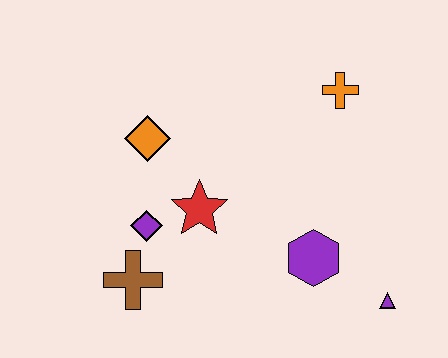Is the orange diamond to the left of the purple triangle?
Yes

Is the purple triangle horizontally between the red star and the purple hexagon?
No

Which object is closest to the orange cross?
The purple hexagon is closest to the orange cross.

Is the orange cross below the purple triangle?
No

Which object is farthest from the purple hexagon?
The orange diamond is farthest from the purple hexagon.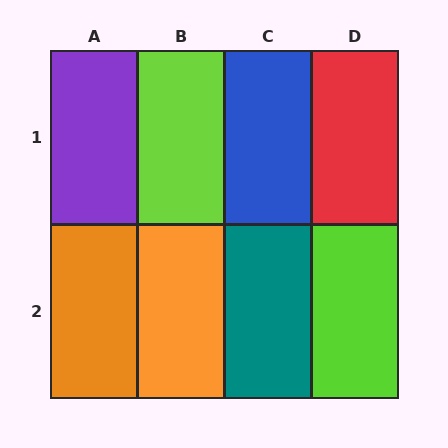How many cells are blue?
1 cell is blue.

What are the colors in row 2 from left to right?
Orange, orange, teal, lime.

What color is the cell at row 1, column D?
Red.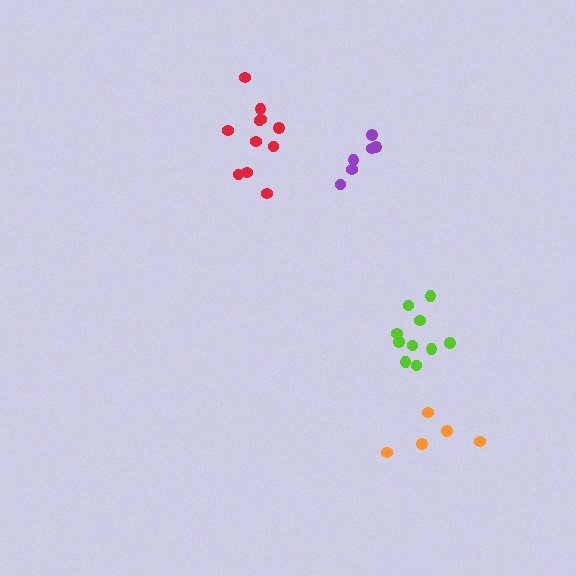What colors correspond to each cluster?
The clusters are colored: red, lime, purple, orange.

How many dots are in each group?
Group 1: 11 dots, Group 2: 10 dots, Group 3: 6 dots, Group 4: 5 dots (32 total).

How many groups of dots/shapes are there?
There are 4 groups.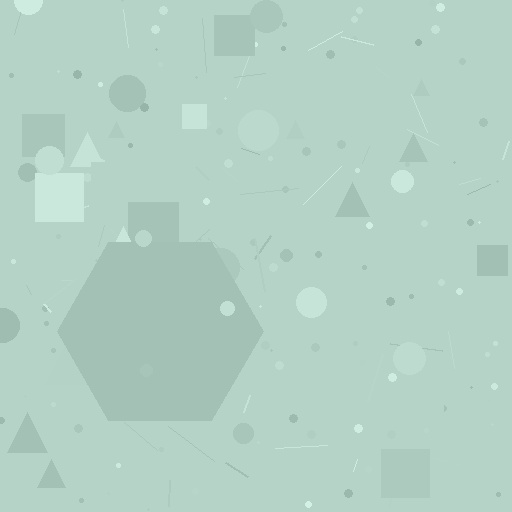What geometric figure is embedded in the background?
A hexagon is embedded in the background.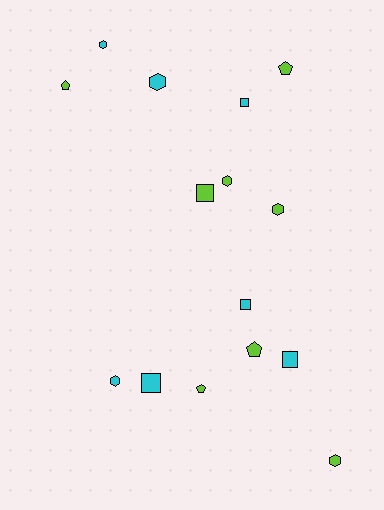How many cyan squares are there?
There are 4 cyan squares.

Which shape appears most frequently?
Hexagon, with 6 objects.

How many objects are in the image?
There are 15 objects.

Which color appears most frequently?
Lime, with 8 objects.